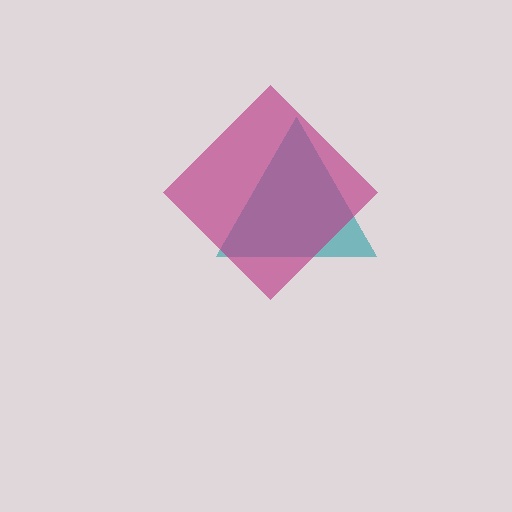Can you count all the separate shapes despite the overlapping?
Yes, there are 2 separate shapes.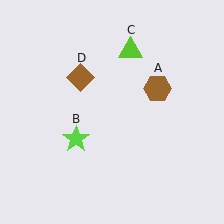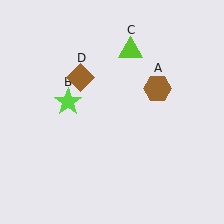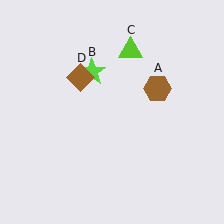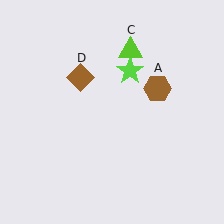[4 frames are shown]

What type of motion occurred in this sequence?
The lime star (object B) rotated clockwise around the center of the scene.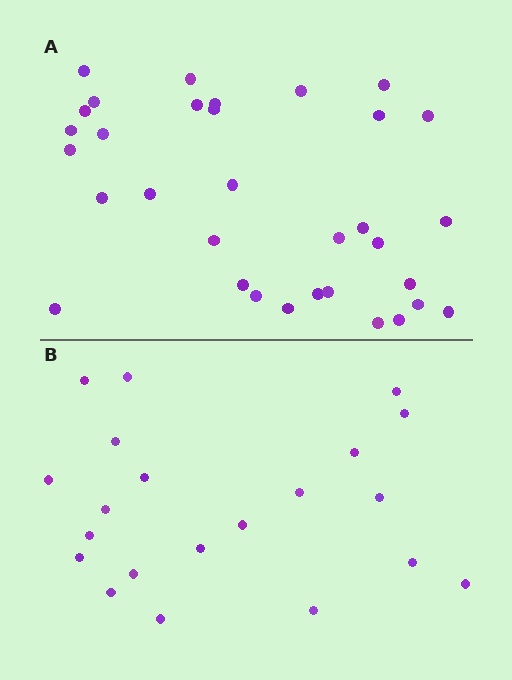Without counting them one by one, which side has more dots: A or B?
Region A (the top region) has more dots.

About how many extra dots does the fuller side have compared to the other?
Region A has roughly 12 or so more dots than region B.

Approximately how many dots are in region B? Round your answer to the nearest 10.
About 20 dots. (The exact count is 21, which rounds to 20.)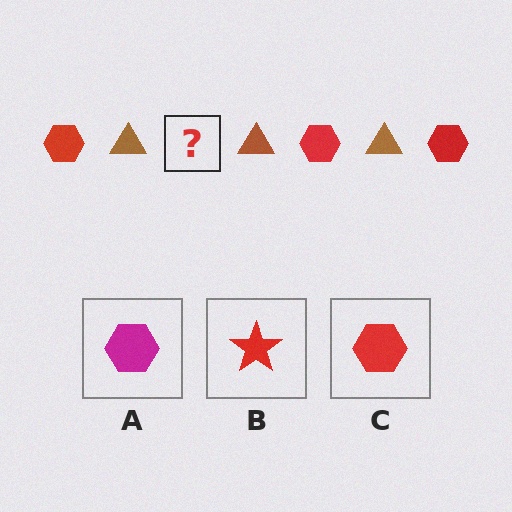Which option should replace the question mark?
Option C.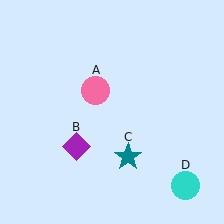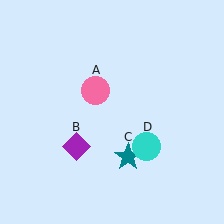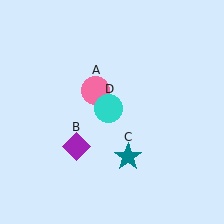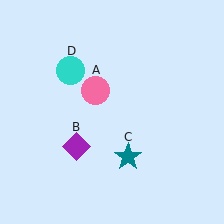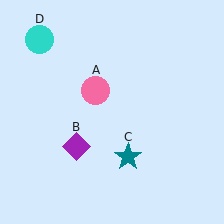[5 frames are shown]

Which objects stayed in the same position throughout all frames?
Pink circle (object A) and purple diamond (object B) and teal star (object C) remained stationary.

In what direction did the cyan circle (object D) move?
The cyan circle (object D) moved up and to the left.